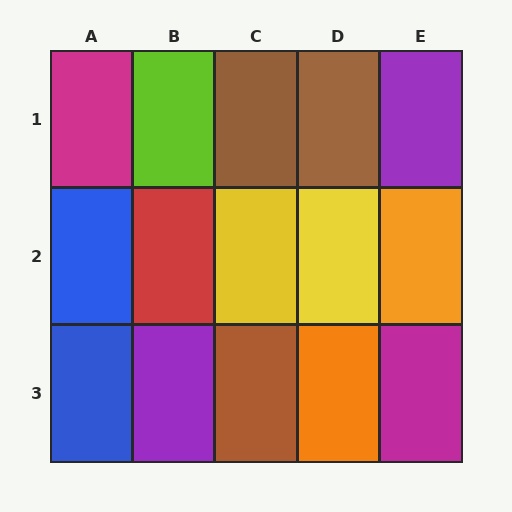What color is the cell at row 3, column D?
Orange.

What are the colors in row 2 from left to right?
Blue, red, yellow, yellow, orange.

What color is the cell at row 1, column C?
Brown.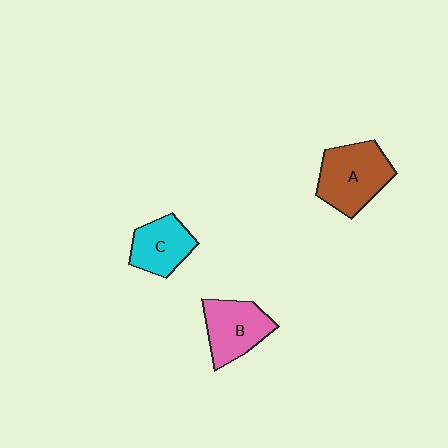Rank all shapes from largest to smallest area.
From largest to smallest: A (brown), B (pink), C (cyan).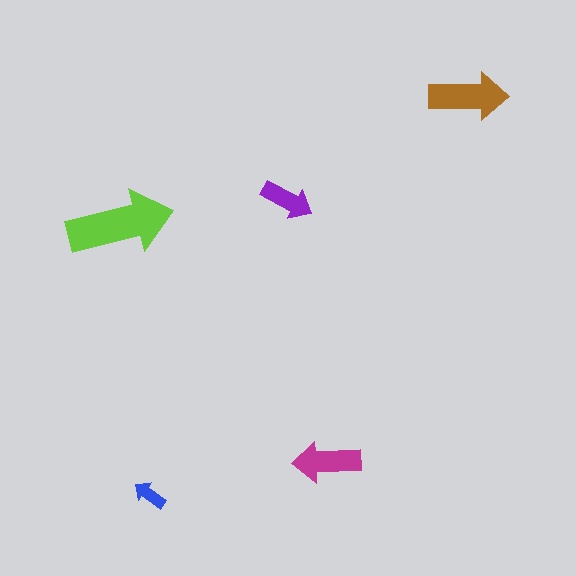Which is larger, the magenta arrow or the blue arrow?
The magenta one.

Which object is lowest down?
The blue arrow is bottommost.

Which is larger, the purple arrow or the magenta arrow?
The magenta one.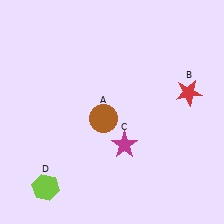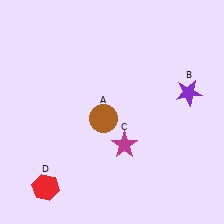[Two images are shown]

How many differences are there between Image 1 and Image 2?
There are 2 differences between the two images.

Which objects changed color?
B changed from red to purple. D changed from lime to red.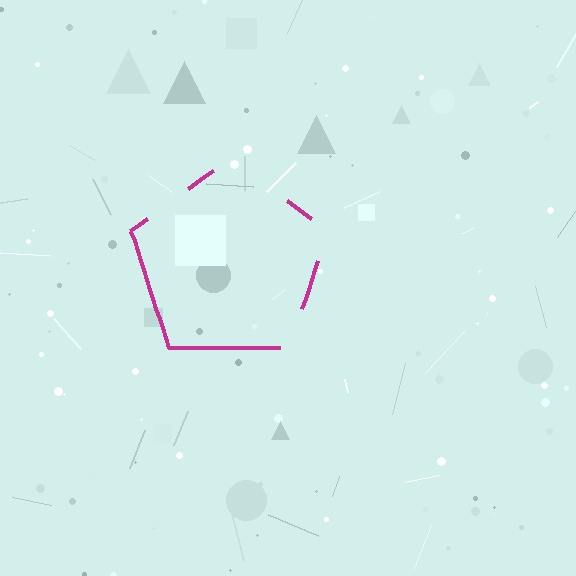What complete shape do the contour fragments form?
The contour fragments form a pentagon.